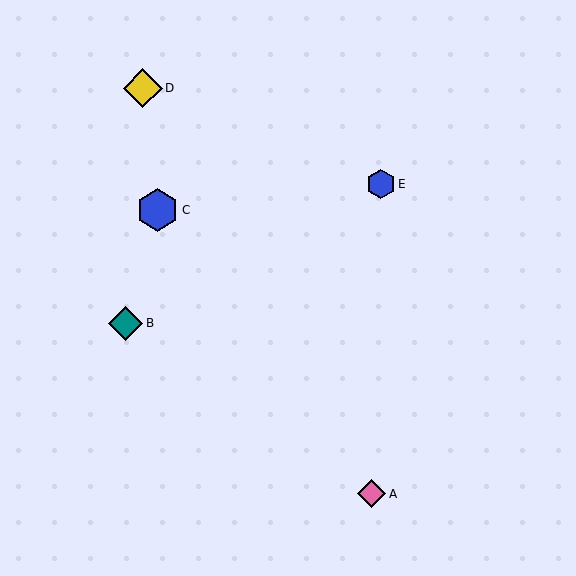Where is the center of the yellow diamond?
The center of the yellow diamond is at (143, 88).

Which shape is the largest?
The blue hexagon (labeled C) is the largest.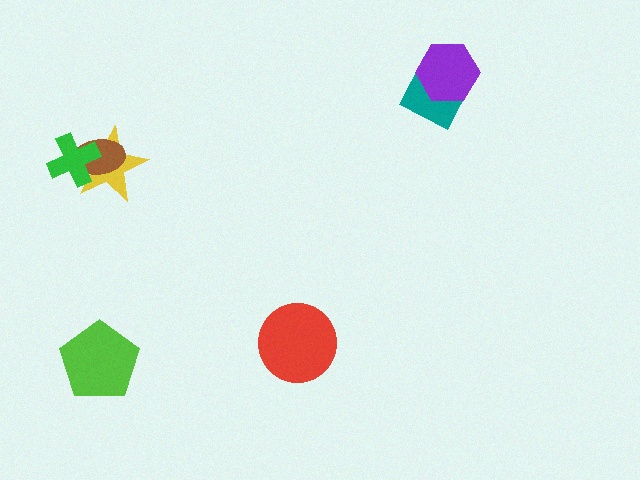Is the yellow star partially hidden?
Yes, it is partially covered by another shape.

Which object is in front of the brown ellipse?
The green cross is in front of the brown ellipse.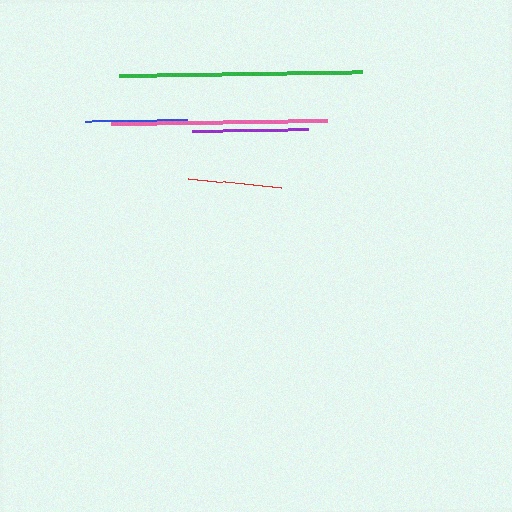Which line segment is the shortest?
The red line is the shortest at approximately 94 pixels.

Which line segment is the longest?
The green line is the longest at approximately 243 pixels.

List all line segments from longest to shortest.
From longest to shortest: green, pink, purple, blue, red.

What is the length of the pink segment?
The pink segment is approximately 216 pixels long.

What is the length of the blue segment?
The blue segment is approximately 102 pixels long.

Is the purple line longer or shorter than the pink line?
The pink line is longer than the purple line.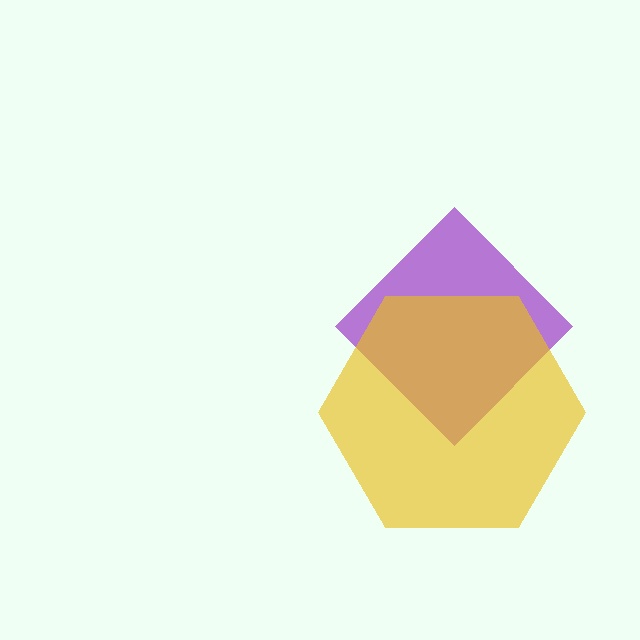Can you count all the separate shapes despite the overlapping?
Yes, there are 2 separate shapes.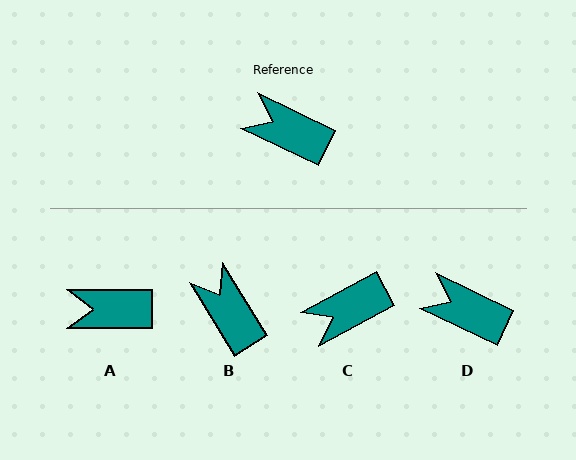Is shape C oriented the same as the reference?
No, it is off by about 54 degrees.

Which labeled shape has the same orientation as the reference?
D.